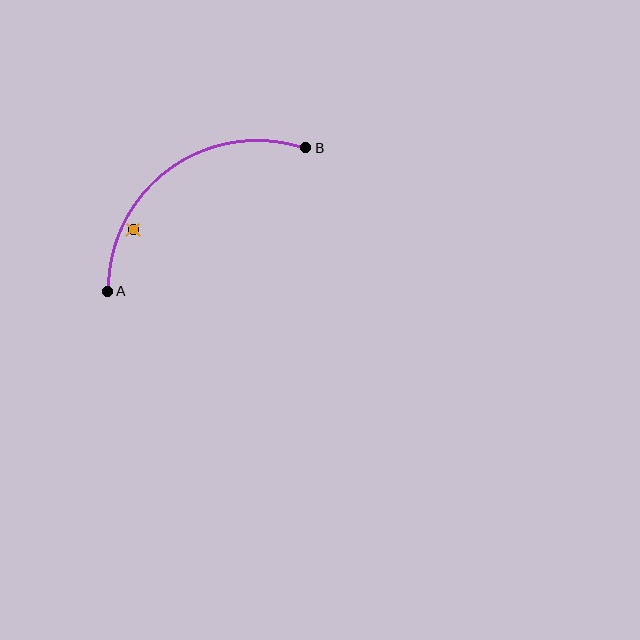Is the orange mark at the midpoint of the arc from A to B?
No — the orange mark does not lie on the arc at all. It sits slightly inside the curve.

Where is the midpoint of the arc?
The arc midpoint is the point on the curve farthest from the straight line joining A and B. It sits above and to the left of that line.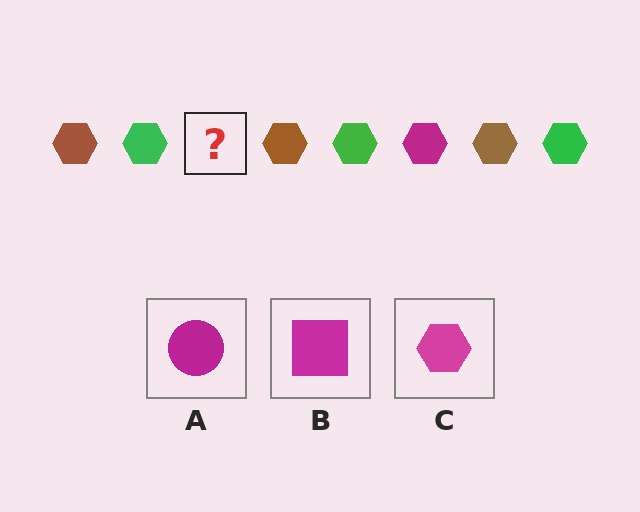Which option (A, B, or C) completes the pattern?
C.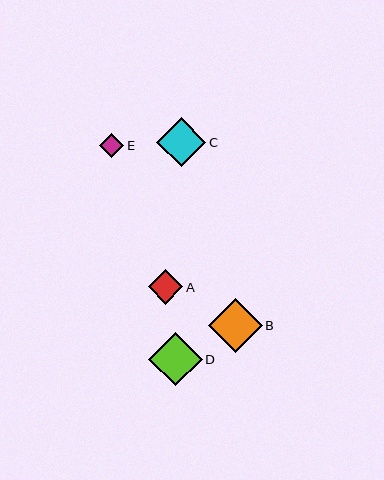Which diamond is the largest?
Diamond B is the largest with a size of approximately 54 pixels.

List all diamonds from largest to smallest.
From largest to smallest: B, D, C, A, E.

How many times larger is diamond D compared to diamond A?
Diamond D is approximately 1.6 times the size of diamond A.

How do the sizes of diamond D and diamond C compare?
Diamond D and diamond C are approximately the same size.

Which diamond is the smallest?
Diamond E is the smallest with a size of approximately 25 pixels.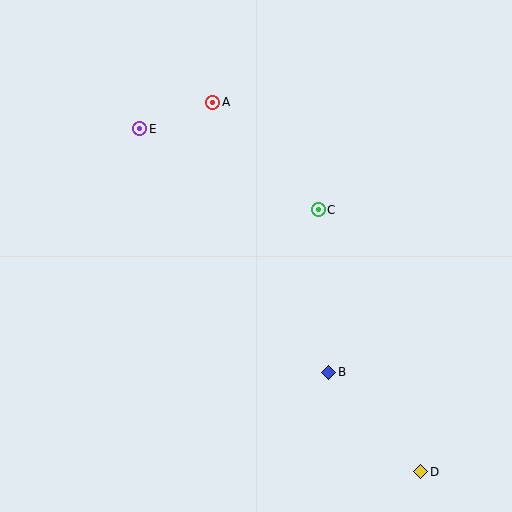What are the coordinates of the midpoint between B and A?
The midpoint between B and A is at (271, 237).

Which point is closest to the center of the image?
Point C at (318, 210) is closest to the center.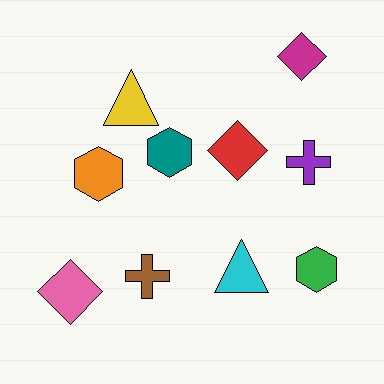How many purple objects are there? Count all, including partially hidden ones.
There is 1 purple object.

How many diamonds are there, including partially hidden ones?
There are 3 diamonds.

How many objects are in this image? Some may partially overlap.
There are 10 objects.